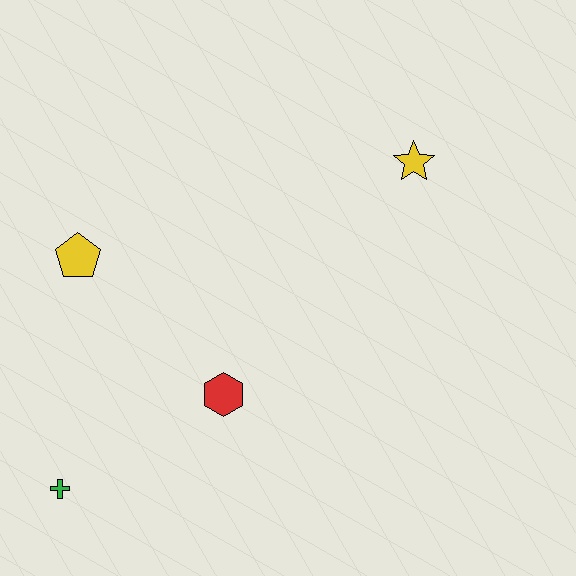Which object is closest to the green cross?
The red hexagon is closest to the green cross.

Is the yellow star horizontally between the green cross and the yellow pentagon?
No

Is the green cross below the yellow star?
Yes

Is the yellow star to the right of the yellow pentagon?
Yes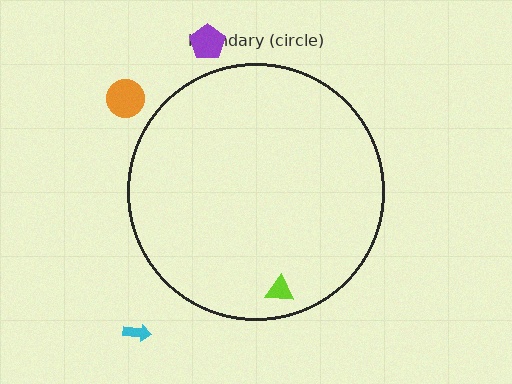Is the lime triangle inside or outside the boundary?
Inside.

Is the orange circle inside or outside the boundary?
Outside.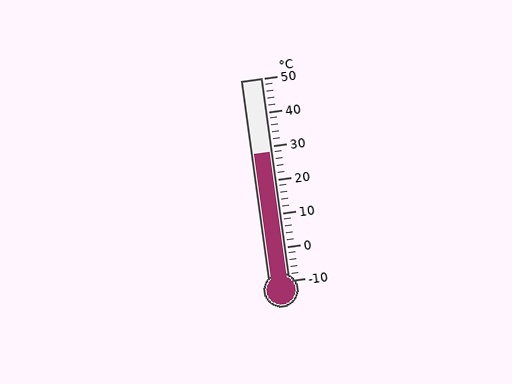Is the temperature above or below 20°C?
The temperature is above 20°C.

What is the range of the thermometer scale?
The thermometer scale ranges from -10°C to 50°C.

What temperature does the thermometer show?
The thermometer shows approximately 28°C.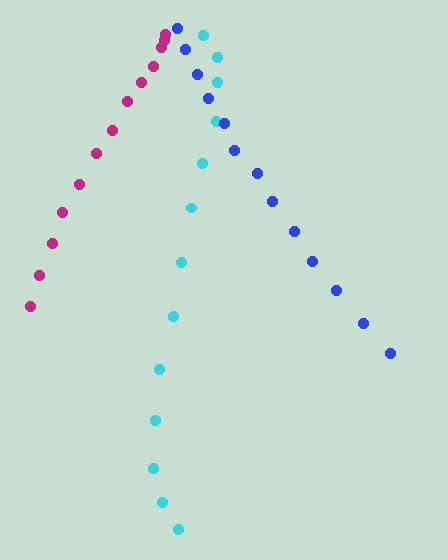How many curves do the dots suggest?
There are 3 distinct paths.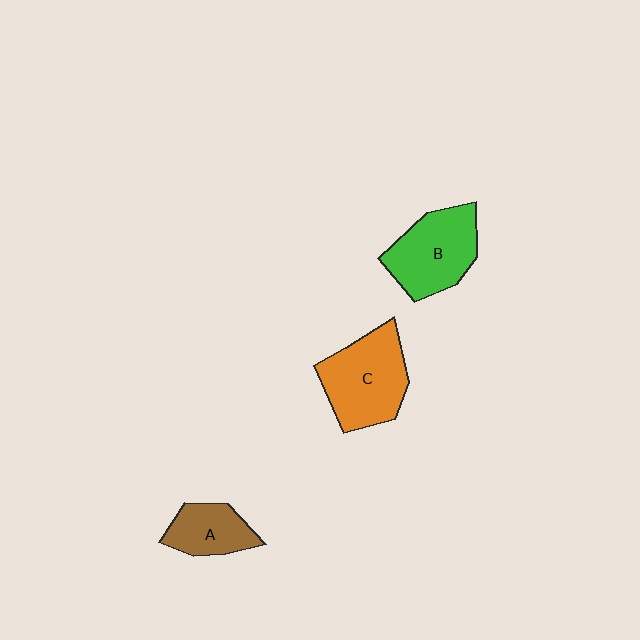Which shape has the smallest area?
Shape A (brown).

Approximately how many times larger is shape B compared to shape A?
Approximately 1.6 times.